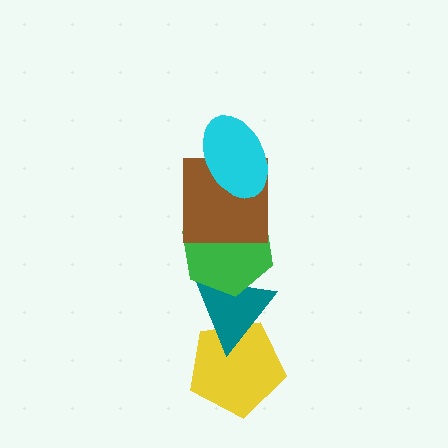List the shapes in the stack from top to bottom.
From top to bottom: the cyan ellipse, the brown square, the green hexagon, the teal triangle, the yellow pentagon.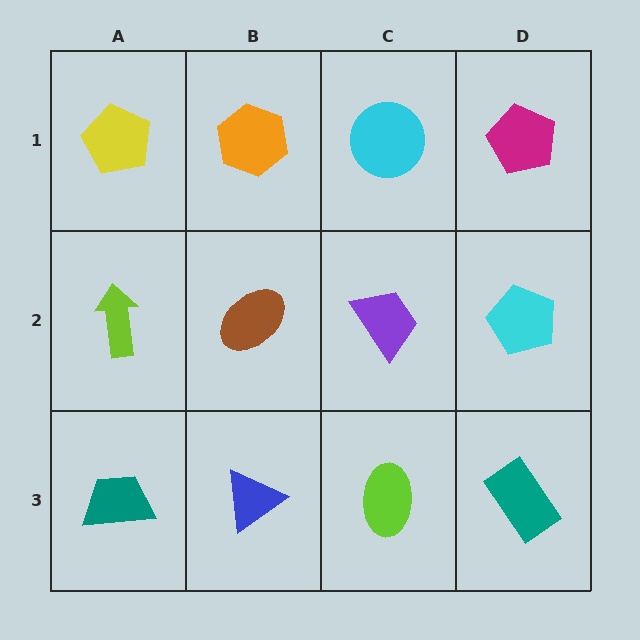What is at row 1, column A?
A yellow pentagon.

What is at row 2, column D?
A cyan pentagon.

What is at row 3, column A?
A teal trapezoid.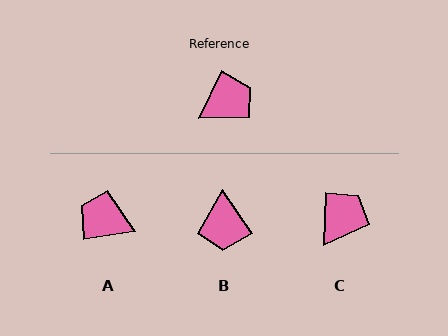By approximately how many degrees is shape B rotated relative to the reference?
Approximately 121 degrees clockwise.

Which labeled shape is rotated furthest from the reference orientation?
A, about 123 degrees away.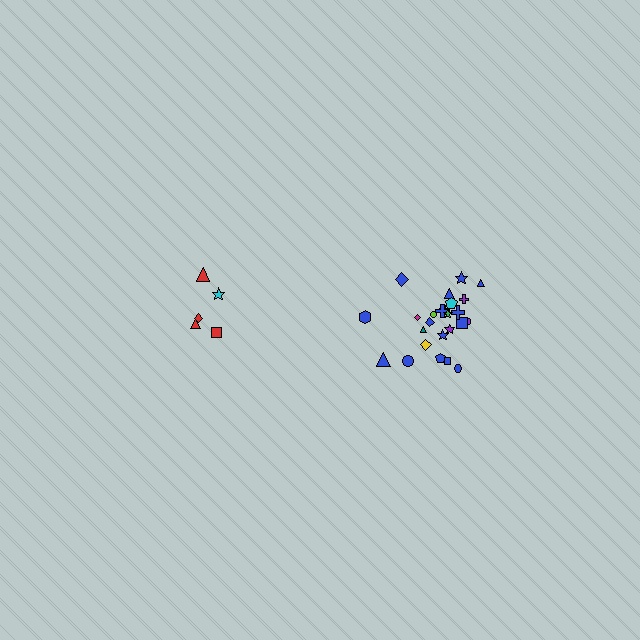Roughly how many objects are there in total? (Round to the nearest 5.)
Roughly 30 objects in total.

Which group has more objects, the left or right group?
The right group.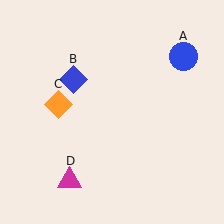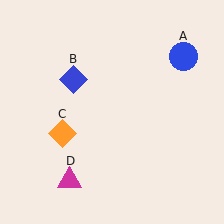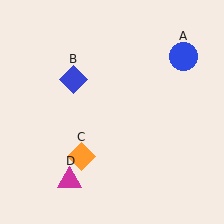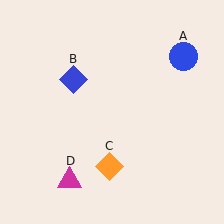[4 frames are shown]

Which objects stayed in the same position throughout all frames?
Blue circle (object A) and blue diamond (object B) and magenta triangle (object D) remained stationary.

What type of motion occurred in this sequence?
The orange diamond (object C) rotated counterclockwise around the center of the scene.